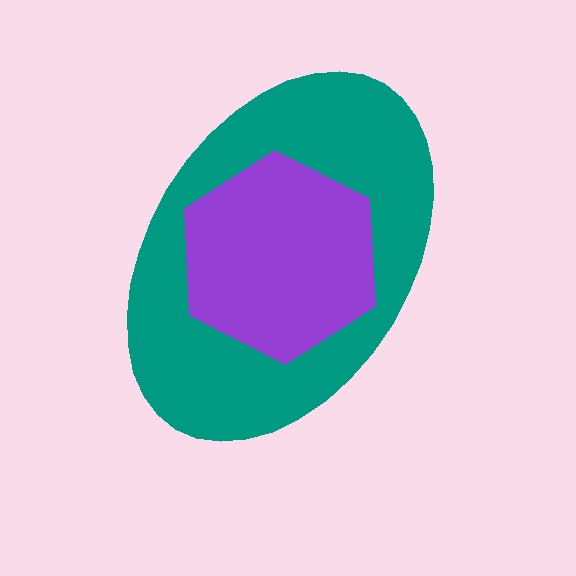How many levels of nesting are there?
2.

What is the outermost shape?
The teal ellipse.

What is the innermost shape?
The purple hexagon.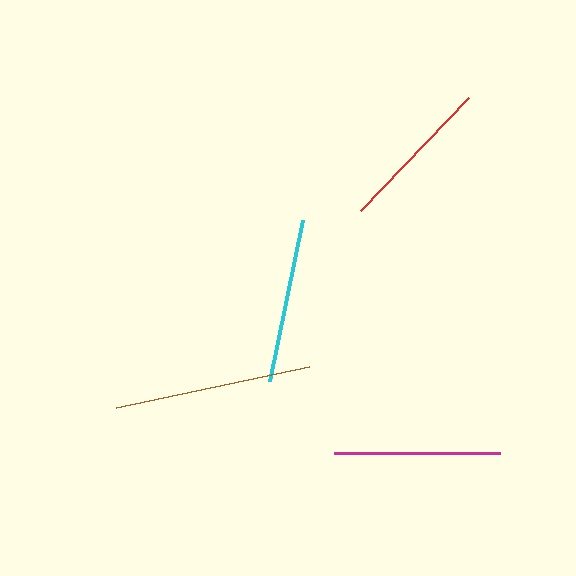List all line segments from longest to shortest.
From longest to shortest: brown, magenta, cyan, red.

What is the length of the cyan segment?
The cyan segment is approximately 164 pixels long.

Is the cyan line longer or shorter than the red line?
The cyan line is longer than the red line.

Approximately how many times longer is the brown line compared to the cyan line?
The brown line is approximately 1.2 times the length of the cyan line.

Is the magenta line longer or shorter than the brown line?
The brown line is longer than the magenta line.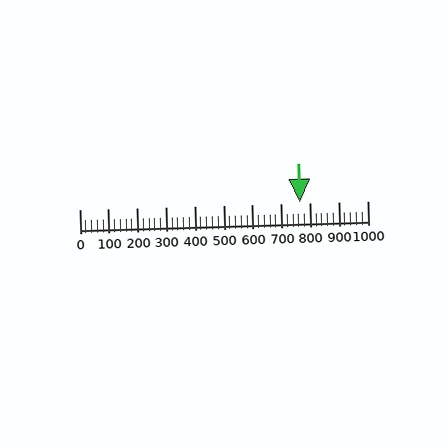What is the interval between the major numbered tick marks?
The major tick marks are spaced 100 units apart.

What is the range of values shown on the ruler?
The ruler shows values from 0 to 1000.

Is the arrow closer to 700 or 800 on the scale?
The arrow is closer to 800.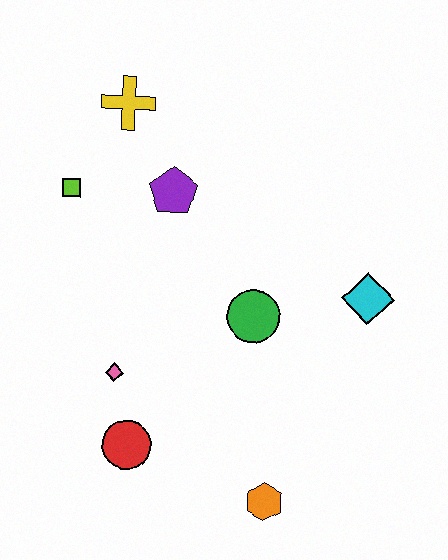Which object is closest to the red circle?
The pink diamond is closest to the red circle.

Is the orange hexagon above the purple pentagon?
No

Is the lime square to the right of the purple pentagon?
No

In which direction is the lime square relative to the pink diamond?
The lime square is above the pink diamond.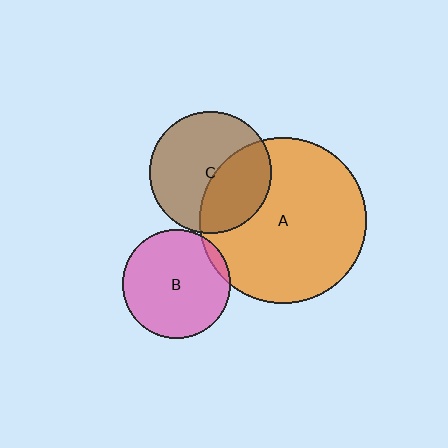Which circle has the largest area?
Circle A (orange).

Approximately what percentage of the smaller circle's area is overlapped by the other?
Approximately 5%.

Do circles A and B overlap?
Yes.